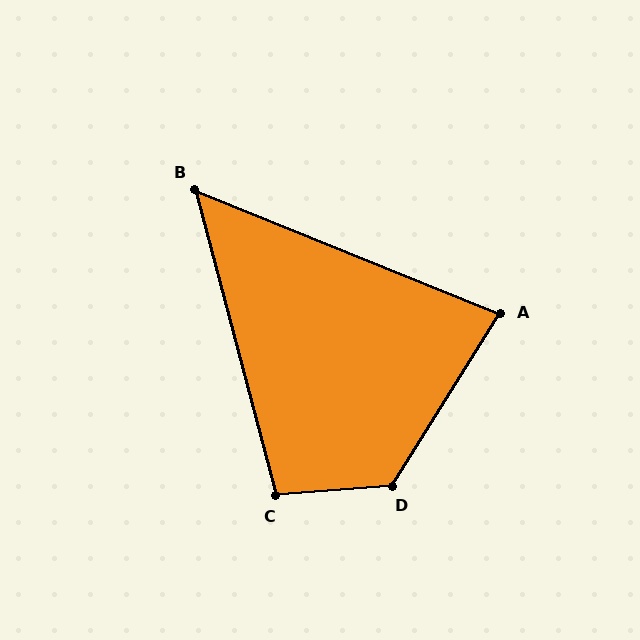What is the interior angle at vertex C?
Approximately 100 degrees (obtuse).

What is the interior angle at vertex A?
Approximately 80 degrees (acute).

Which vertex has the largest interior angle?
D, at approximately 127 degrees.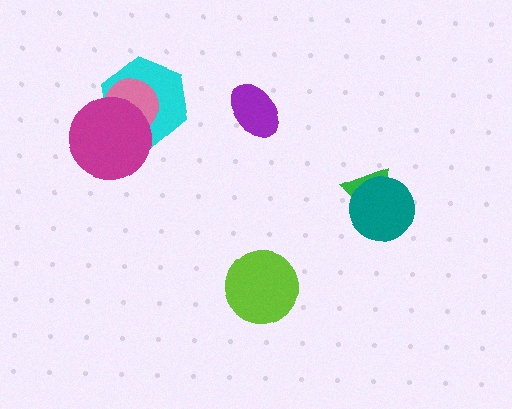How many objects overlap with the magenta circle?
2 objects overlap with the magenta circle.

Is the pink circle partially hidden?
Yes, it is partially covered by another shape.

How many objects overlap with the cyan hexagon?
2 objects overlap with the cyan hexagon.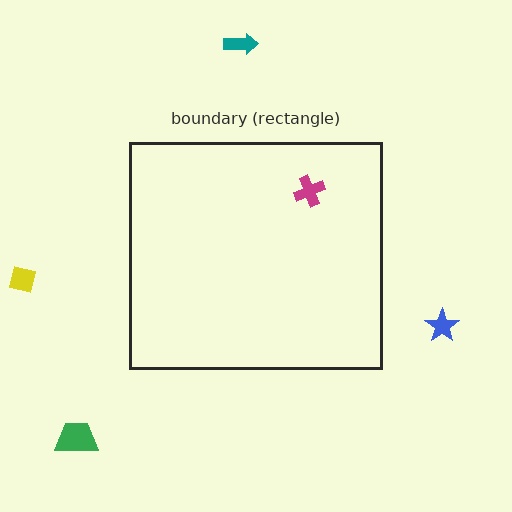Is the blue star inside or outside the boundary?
Outside.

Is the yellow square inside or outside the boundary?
Outside.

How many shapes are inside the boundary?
1 inside, 4 outside.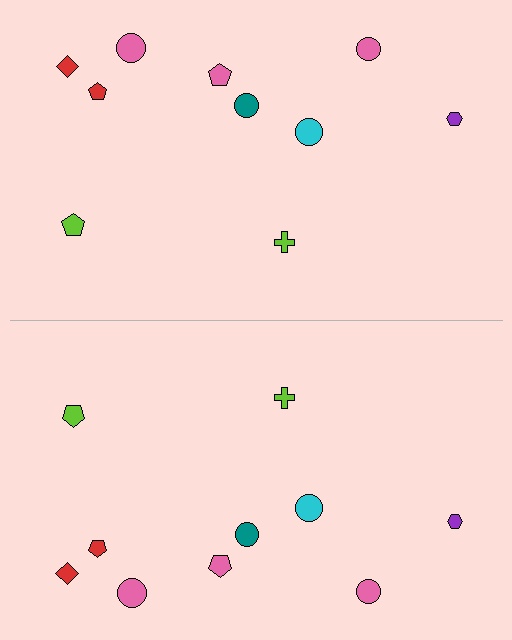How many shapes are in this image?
There are 20 shapes in this image.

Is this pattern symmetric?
Yes, this pattern has bilateral (reflection) symmetry.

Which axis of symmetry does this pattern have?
The pattern has a horizontal axis of symmetry running through the center of the image.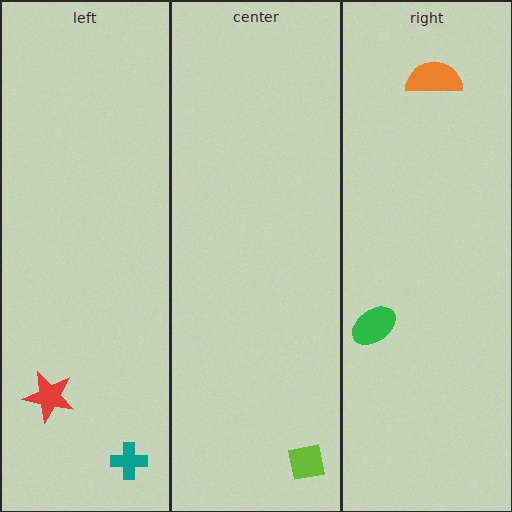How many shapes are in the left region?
2.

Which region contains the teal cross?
The left region.